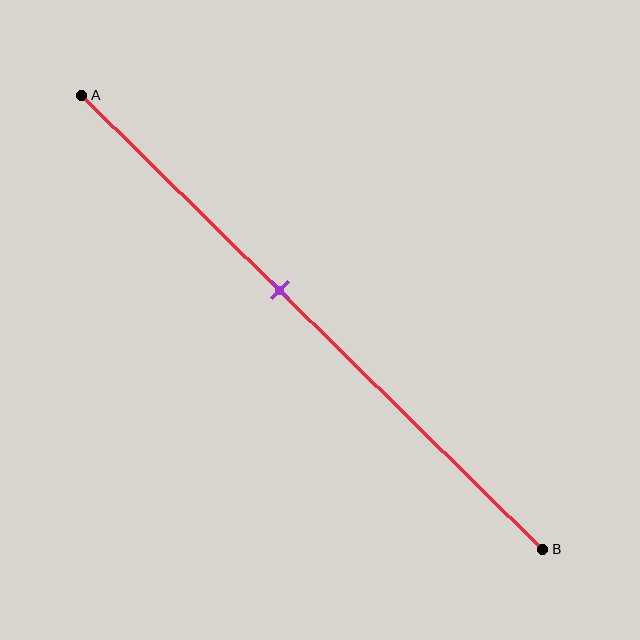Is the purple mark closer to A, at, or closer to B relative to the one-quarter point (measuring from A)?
The purple mark is closer to point B than the one-quarter point of segment AB.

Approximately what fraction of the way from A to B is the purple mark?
The purple mark is approximately 45% of the way from A to B.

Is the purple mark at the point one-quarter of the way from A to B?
No, the mark is at about 45% from A, not at the 25% one-quarter point.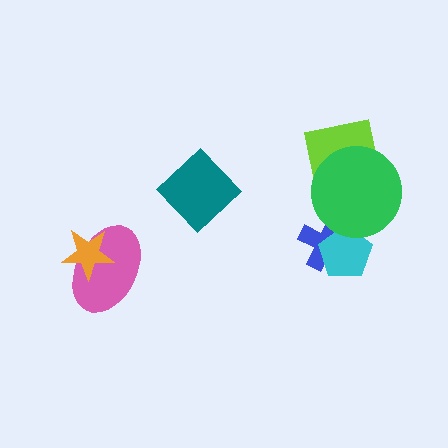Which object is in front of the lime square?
The green circle is in front of the lime square.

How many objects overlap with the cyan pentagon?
2 objects overlap with the cyan pentagon.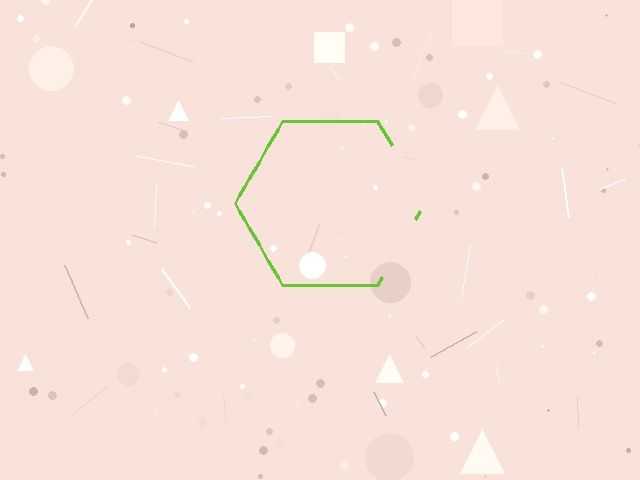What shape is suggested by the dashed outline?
The dashed outline suggests a hexagon.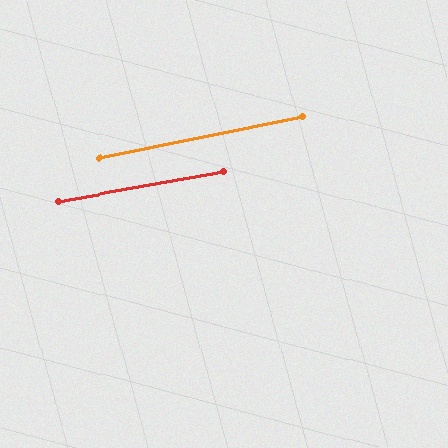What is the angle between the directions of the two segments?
Approximately 1 degree.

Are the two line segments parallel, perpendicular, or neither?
Parallel — their directions differ by only 1.3°.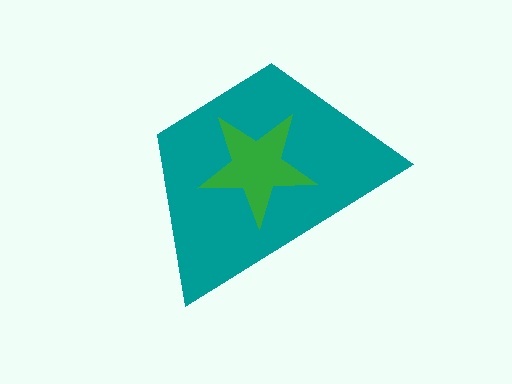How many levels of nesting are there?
2.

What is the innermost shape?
The green star.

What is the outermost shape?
The teal trapezoid.